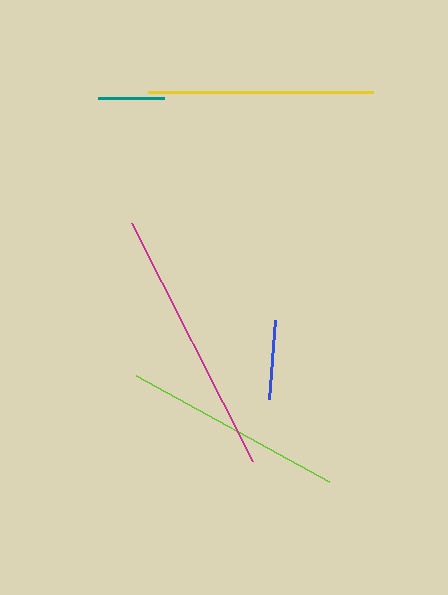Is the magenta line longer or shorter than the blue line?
The magenta line is longer than the blue line.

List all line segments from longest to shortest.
From longest to shortest: magenta, yellow, lime, blue, teal.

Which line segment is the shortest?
The teal line is the shortest at approximately 66 pixels.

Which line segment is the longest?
The magenta line is the longest at approximately 267 pixels.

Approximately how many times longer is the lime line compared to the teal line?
The lime line is approximately 3.3 times the length of the teal line.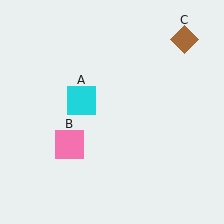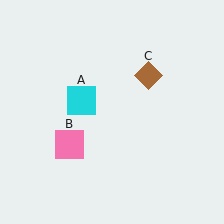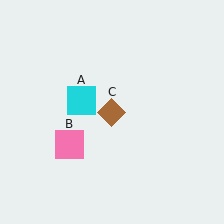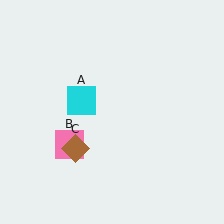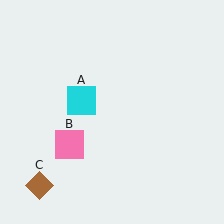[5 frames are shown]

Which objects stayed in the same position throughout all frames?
Cyan square (object A) and pink square (object B) remained stationary.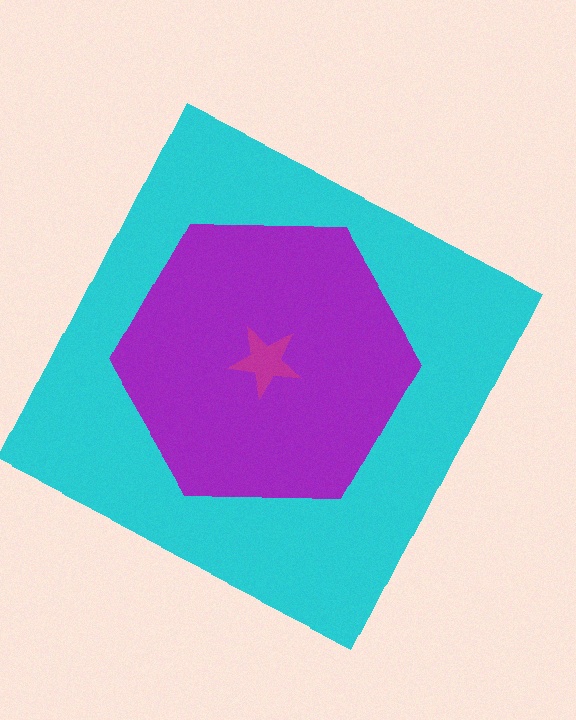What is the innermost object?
The magenta star.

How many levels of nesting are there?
3.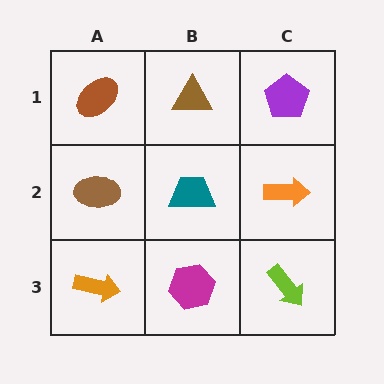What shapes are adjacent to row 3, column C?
An orange arrow (row 2, column C), a magenta hexagon (row 3, column B).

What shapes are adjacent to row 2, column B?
A brown triangle (row 1, column B), a magenta hexagon (row 3, column B), a brown ellipse (row 2, column A), an orange arrow (row 2, column C).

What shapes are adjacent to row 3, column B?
A teal trapezoid (row 2, column B), an orange arrow (row 3, column A), a lime arrow (row 3, column C).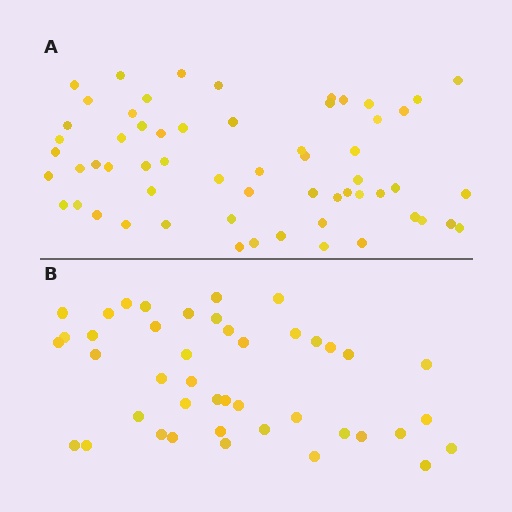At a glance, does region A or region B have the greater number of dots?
Region A (the top region) has more dots.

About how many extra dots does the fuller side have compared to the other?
Region A has approximately 15 more dots than region B.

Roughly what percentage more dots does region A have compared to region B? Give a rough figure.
About 40% more.